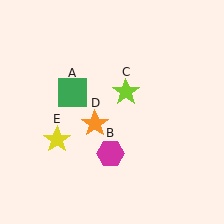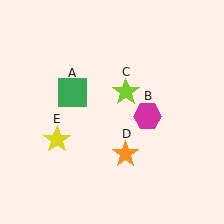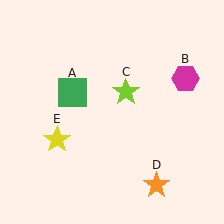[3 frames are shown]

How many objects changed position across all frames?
2 objects changed position: magenta hexagon (object B), orange star (object D).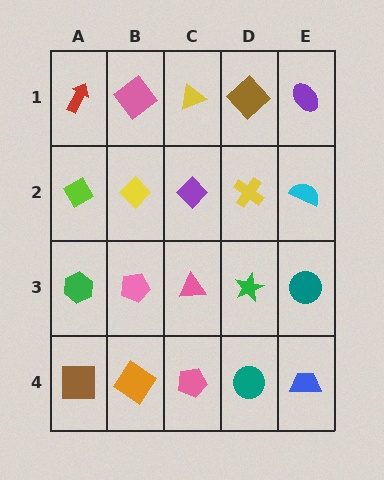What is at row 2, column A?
A lime diamond.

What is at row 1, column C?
A yellow triangle.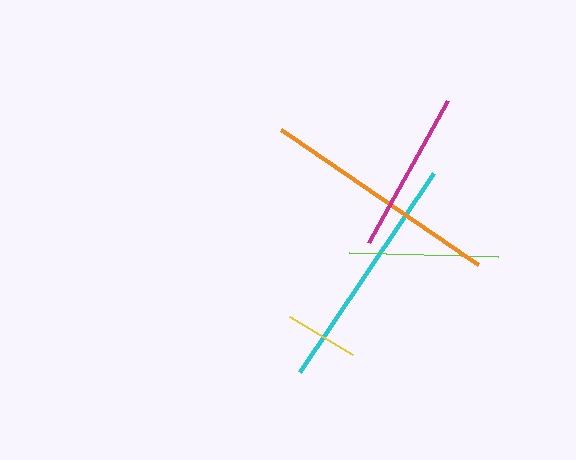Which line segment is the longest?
The cyan line is the longest at approximately 240 pixels.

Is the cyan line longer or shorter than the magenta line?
The cyan line is longer than the magenta line.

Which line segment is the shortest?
The yellow line is the shortest at approximately 74 pixels.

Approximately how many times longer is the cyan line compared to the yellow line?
The cyan line is approximately 3.3 times the length of the yellow line.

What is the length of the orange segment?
The orange segment is approximately 238 pixels long.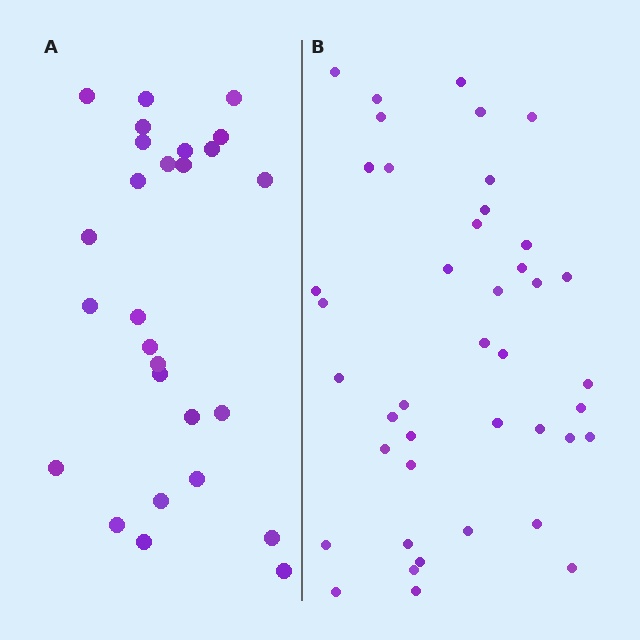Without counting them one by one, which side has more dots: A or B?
Region B (the right region) has more dots.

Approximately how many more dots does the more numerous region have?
Region B has approximately 15 more dots than region A.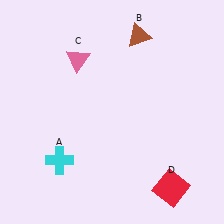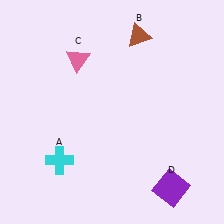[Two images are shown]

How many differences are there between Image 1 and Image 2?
There is 1 difference between the two images.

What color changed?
The square (D) changed from red in Image 1 to purple in Image 2.